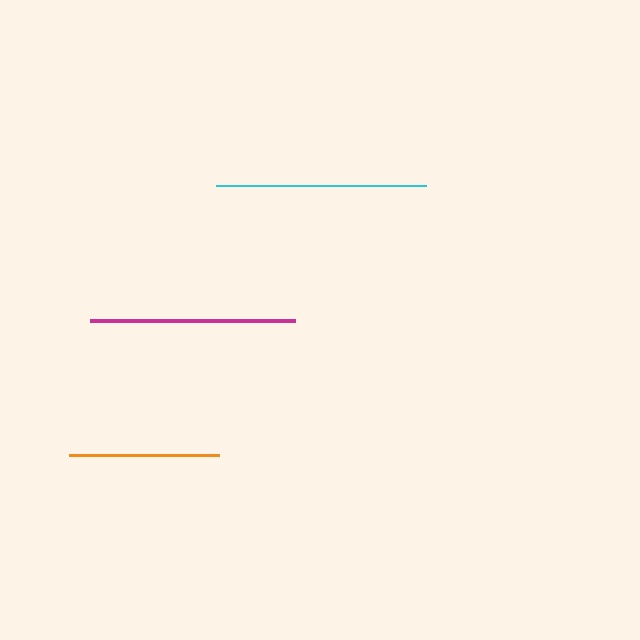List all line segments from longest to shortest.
From longest to shortest: cyan, magenta, orange.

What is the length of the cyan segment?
The cyan segment is approximately 209 pixels long.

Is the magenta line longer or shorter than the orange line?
The magenta line is longer than the orange line.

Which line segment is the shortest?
The orange line is the shortest at approximately 150 pixels.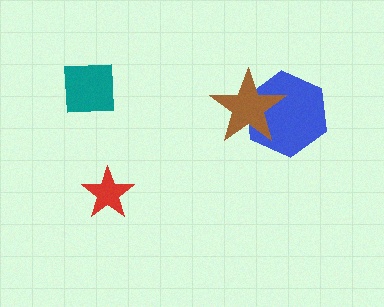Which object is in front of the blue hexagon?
The brown star is in front of the blue hexagon.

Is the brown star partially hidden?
No, no other shape covers it.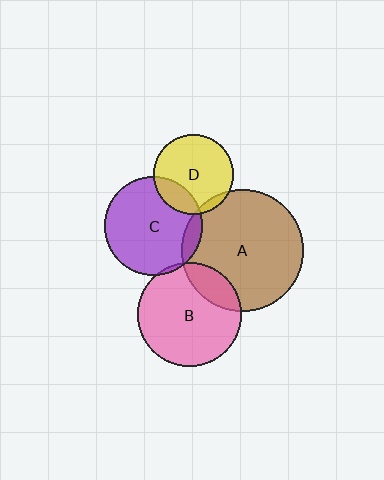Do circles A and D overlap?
Yes.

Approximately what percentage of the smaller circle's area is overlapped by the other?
Approximately 5%.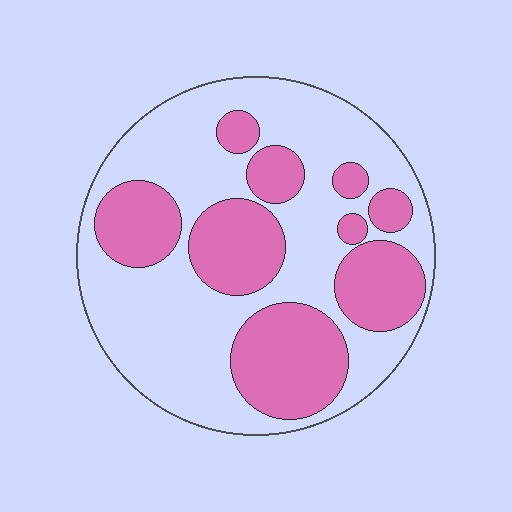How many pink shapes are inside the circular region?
9.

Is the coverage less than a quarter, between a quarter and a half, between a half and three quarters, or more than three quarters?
Between a quarter and a half.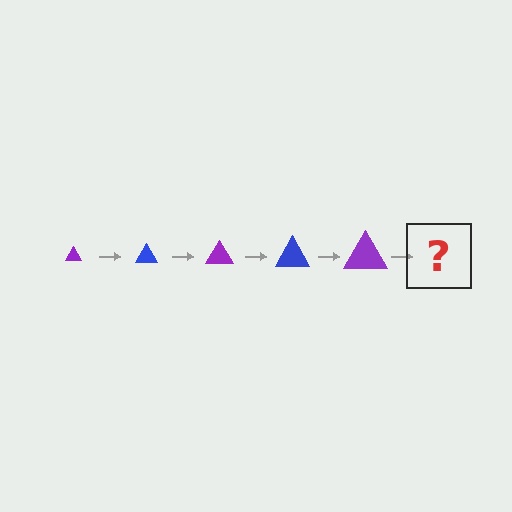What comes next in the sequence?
The next element should be a blue triangle, larger than the previous one.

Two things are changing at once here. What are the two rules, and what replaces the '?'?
The two rules are that the triangle grows larger each step and the color cycles through purple and blue. The '?' should be a blue triangle, larger than the previous one.